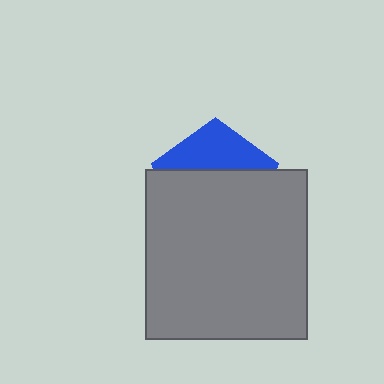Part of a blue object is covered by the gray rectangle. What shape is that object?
It is a pentagon.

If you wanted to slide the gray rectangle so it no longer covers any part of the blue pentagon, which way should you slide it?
Slide it down — that is the most direct way to separate the two shapes.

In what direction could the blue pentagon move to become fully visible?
The blue pentagon could move up. That would shift it out from behind the gray rectangle entirely.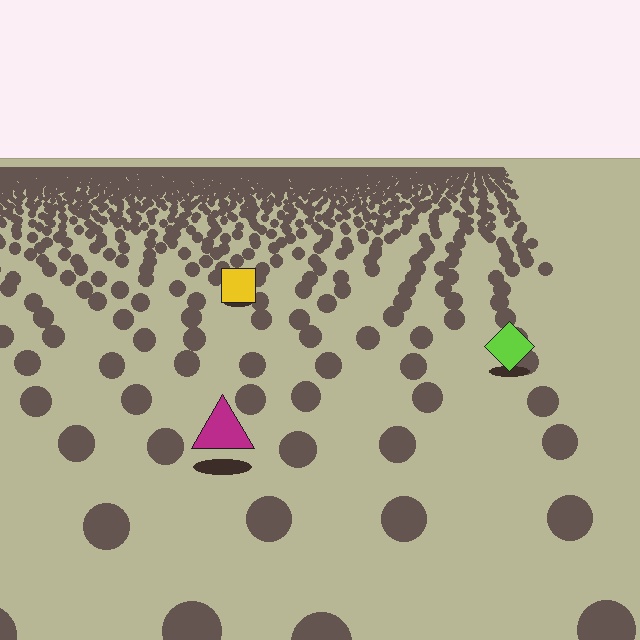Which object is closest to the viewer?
The magenta triangle is closest. The texture marks near it are larger and more spread out.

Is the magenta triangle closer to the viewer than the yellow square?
Yes. The magenta triangle is closer — you can tell from the texture gradient: the ground texture is coarser near it.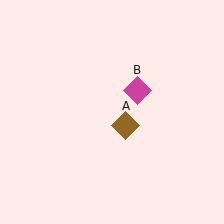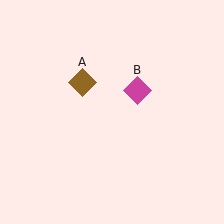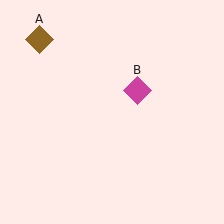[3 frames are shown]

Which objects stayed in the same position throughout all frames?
Magenta diamond (object B) remained stationary.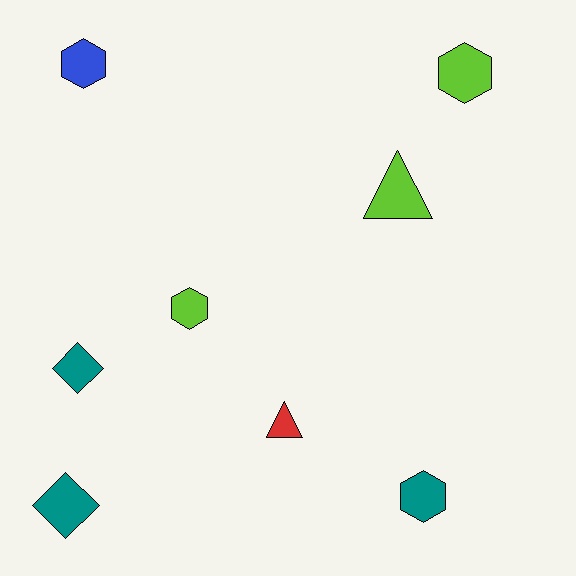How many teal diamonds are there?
There are 2 teal diamonds.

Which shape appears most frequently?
Hexagon, with 4 objects.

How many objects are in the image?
There are 8 objects.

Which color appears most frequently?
Lime, with 3 objects.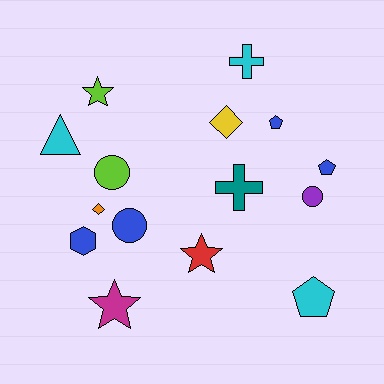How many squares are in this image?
There are no squares.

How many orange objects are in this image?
There is 1 orange object.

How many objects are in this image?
There are 15 objects.